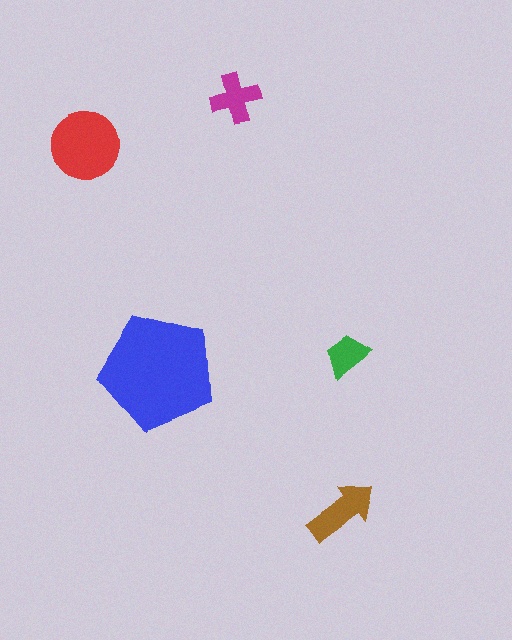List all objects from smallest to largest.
The green trapezoid, the magenta cross, the brown arrow, the red circle, the blue pentagon.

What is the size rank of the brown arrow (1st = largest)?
3rd.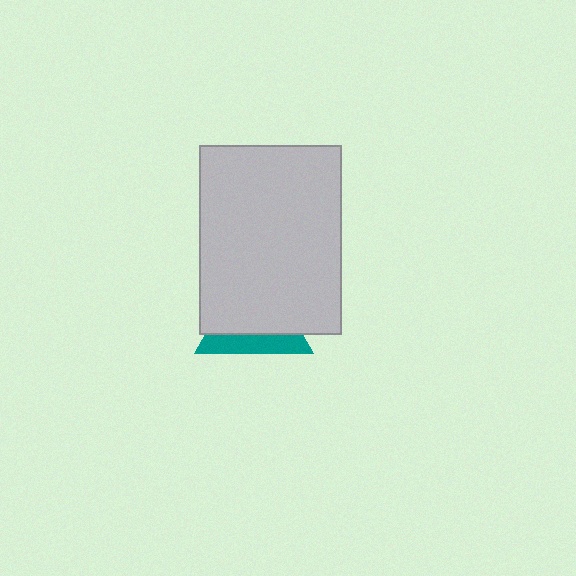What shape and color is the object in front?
The object in front is a light gray rectangle.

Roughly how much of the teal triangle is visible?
A small part of it is visible (roughly 32%).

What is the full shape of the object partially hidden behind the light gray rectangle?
The partially hidden object is a teal triangle.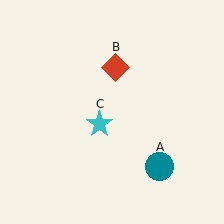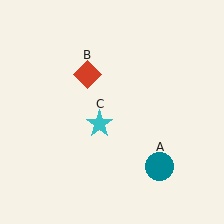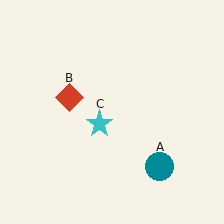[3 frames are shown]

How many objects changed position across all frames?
1 object changed position: red diamond (object B).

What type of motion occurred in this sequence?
The red diamond (object B) rotated counterclockwise around the center of the scene.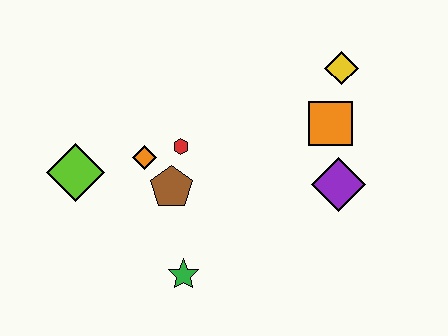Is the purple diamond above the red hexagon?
No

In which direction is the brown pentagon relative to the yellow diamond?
The brown pentagon is to the left of the yellow diamond.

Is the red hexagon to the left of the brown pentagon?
No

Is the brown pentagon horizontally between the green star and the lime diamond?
Yes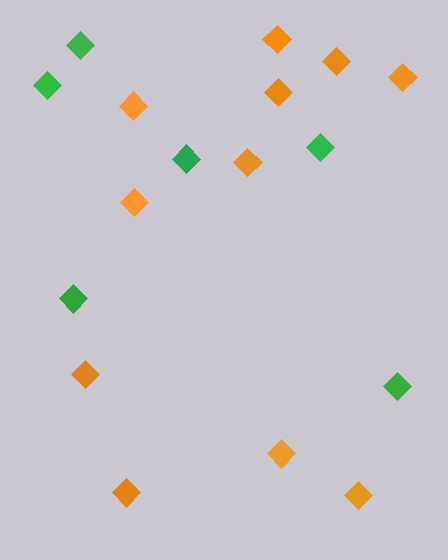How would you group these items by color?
There are 2 groups: one group of green diamonds (6) and one group of orange diamonds (11).